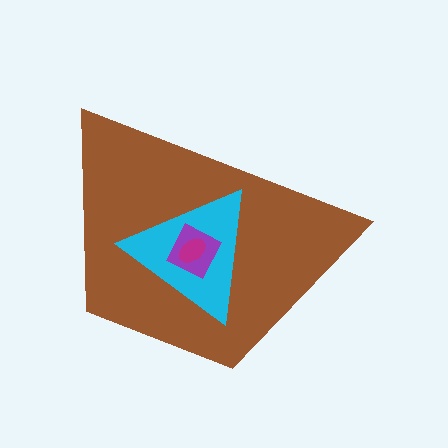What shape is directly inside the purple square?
The magenta ellipse.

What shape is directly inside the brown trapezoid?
The cyan triangle.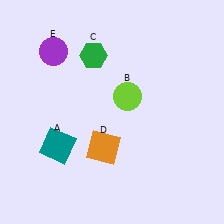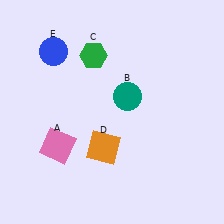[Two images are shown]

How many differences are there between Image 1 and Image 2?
There are 3 differences between the two images.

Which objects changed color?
A changed from teal to pink. B changed from lime to teal. E changed from purple to blue.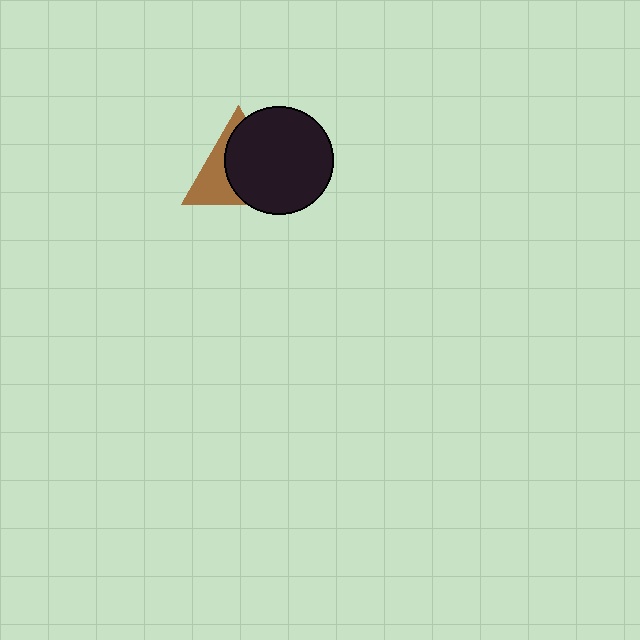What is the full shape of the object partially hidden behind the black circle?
The partially hidden object is a brown triangle.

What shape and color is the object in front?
The object in front is a black circle.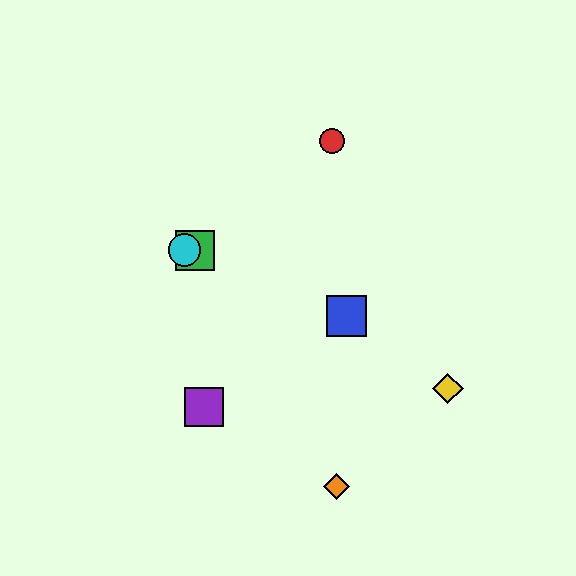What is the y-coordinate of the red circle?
The red circle is at y≈141.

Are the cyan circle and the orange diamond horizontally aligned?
No, the cyan circle is at y≈250 and the orange diamond is at y≈487.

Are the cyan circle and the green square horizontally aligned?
Yes, both are at y≈250.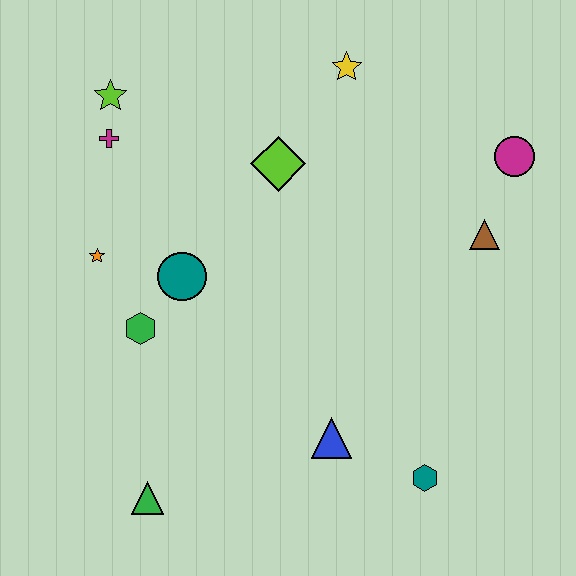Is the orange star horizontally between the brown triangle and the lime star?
No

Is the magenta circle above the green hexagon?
Yes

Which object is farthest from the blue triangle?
The lime star is farthest from the blue triangle.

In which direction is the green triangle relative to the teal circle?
The green triangle is below the teal circle.